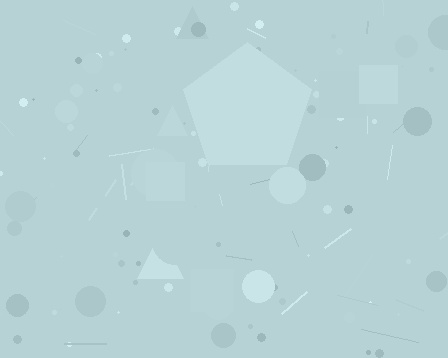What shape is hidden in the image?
A pentagon is hidden in the image.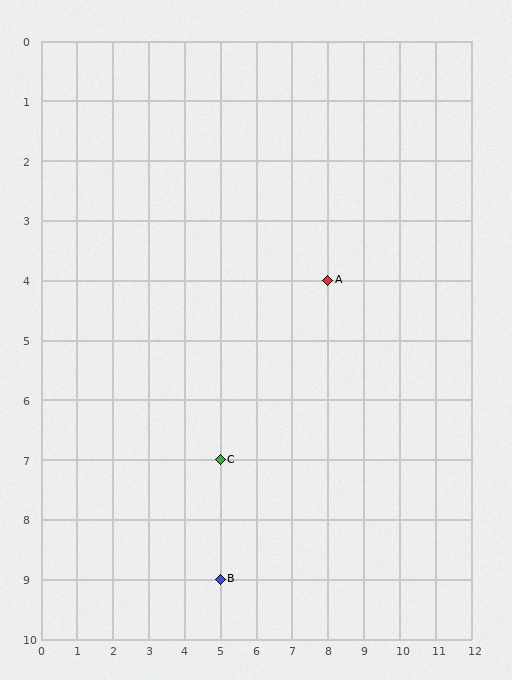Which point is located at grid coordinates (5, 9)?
Point B is at (5, 9).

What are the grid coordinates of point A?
Point A is at grid coordinates (8, 4).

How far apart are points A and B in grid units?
Points A and B are 3 columns and 5 rows apart (about 5.8 grid units diagonally).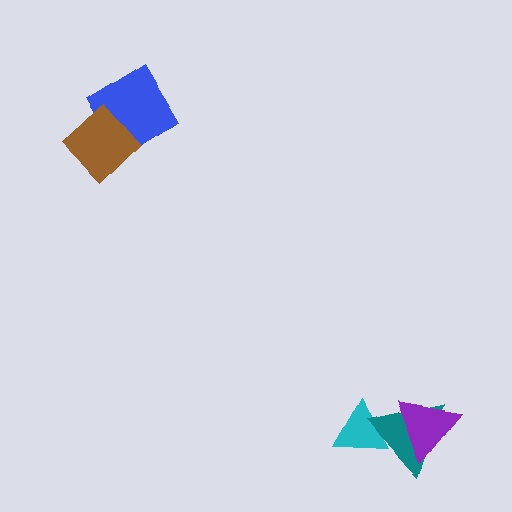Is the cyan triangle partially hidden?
Yes, it is partially covered by another shape.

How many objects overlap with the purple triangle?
1 object overlaps with the purple triangle.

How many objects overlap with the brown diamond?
1 object overlaps with the brown diamond.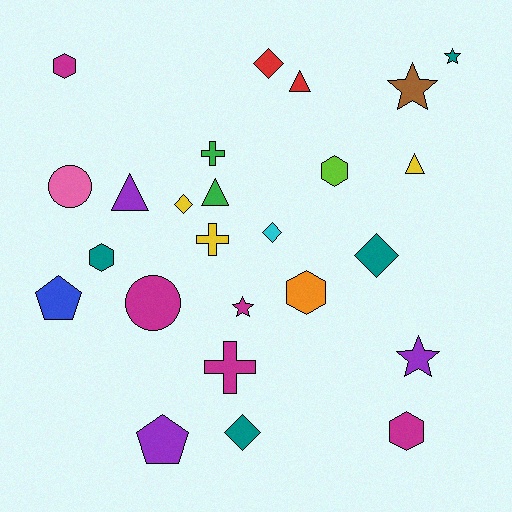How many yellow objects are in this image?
There are 3 yellow objects.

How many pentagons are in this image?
There are 2 pentagons.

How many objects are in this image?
There are 25 objects.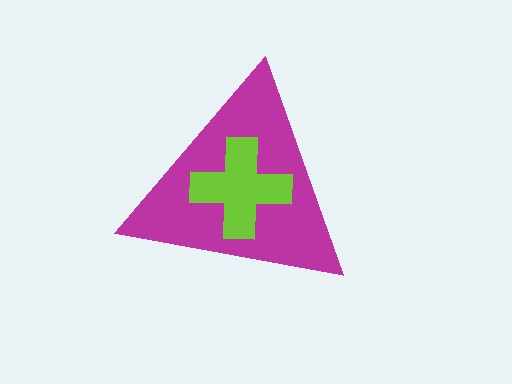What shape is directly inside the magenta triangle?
The lime cross.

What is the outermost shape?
The magenta triangle.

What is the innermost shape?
The lime cross.